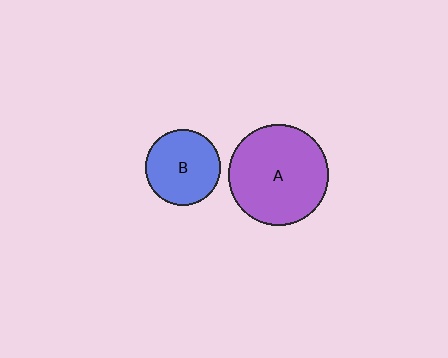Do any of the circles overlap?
No, none of the circles overlap.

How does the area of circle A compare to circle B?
Approximately 1.8 times.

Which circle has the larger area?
Circle A (purple).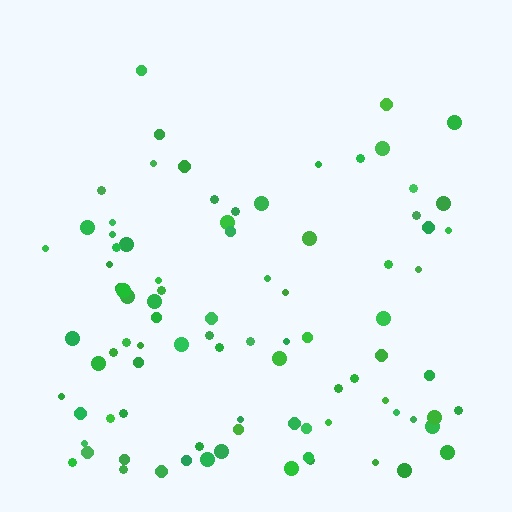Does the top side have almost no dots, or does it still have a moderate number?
Still a moderate number, just noticeably fewer than the bottom.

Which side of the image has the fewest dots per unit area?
The top.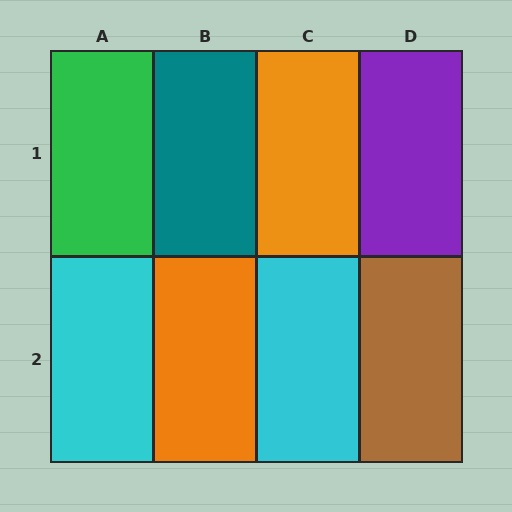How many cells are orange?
2 cells are orange.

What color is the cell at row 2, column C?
Cyan.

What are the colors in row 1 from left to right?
Green, teal, orange, purple.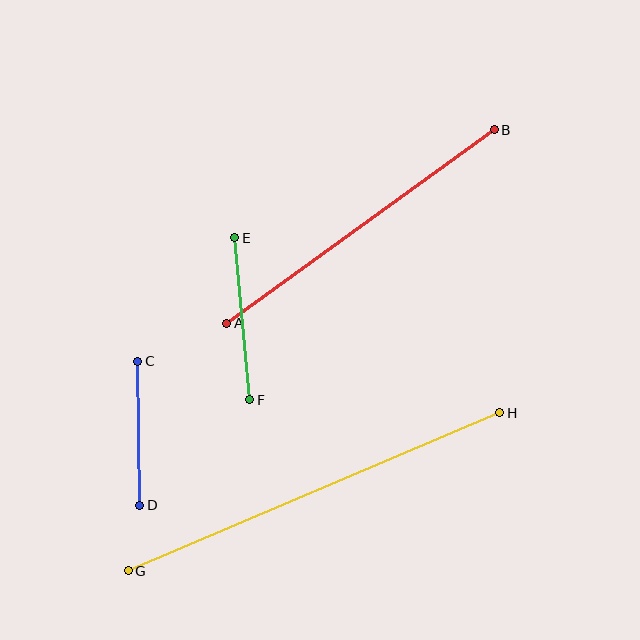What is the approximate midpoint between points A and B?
The midpoint is at approximately (360, 227) pixels.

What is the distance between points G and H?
The distance is approximately 403 pixels.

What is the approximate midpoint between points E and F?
The midpoint is at approximately (242, 319) pixels.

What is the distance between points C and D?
The distance is approximately 144 pixels.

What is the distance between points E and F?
The distance is approximately 163 pixels.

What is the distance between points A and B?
The distance is approximately 330 pixels.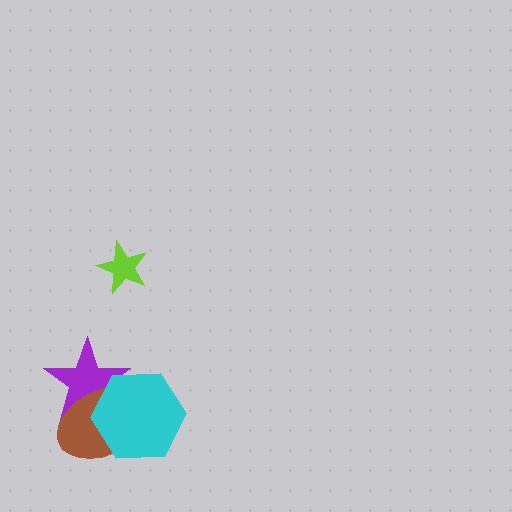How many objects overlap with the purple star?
2 objects overlap with the purple star.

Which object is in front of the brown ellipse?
The cyan hexagon is in front of the brown ellipse.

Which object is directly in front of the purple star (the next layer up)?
The brown ellipse is directly in front of the purple star.